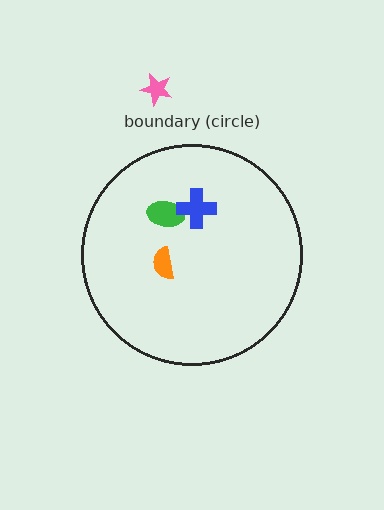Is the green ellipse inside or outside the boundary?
Inside.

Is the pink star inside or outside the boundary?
Outside.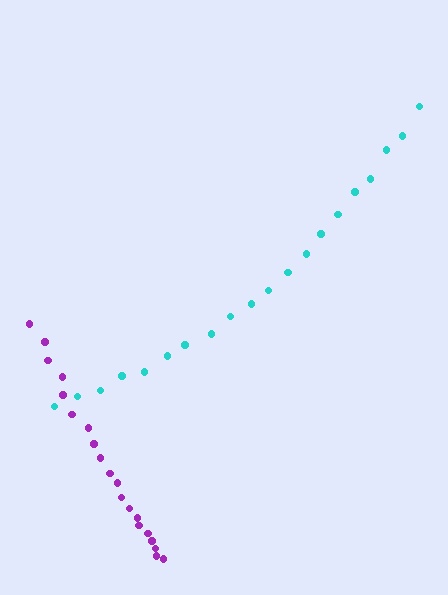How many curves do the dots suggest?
There are 2 distinct paths.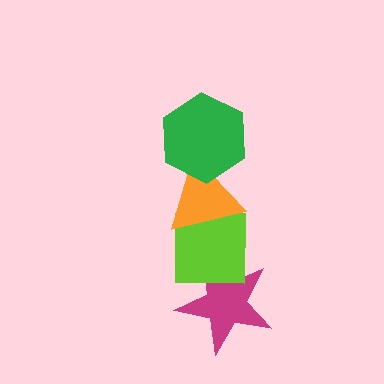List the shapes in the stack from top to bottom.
From top to bottom: the green hexagon, the orange triangle, the lime square, the magenta star.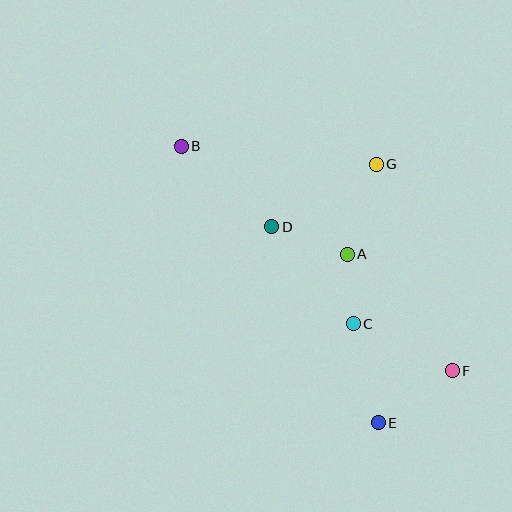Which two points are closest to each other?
Points A and C are closest to each other.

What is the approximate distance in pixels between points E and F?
The distance between E and F is approximately 90 pixels.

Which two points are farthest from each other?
Points B and F are farthest from each other.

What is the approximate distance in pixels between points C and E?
The distance between C and E is approximately 102 pixels.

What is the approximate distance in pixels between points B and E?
The distance between B and E is approximately 340 pixels.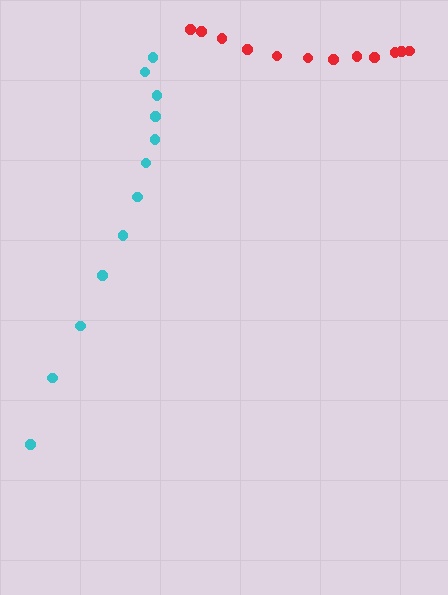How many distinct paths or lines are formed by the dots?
There are 2 distinct paths.